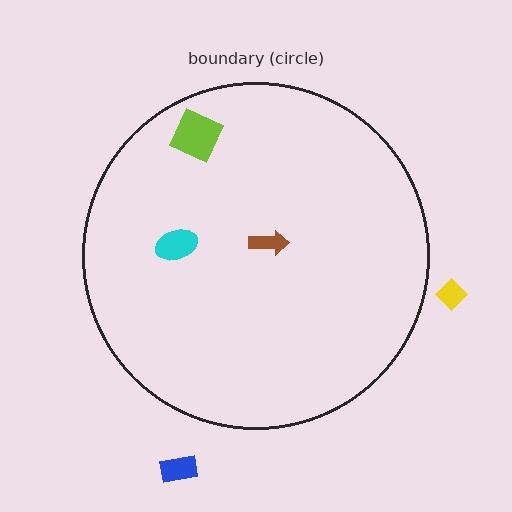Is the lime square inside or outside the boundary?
Inside.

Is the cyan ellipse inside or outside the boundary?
Inside.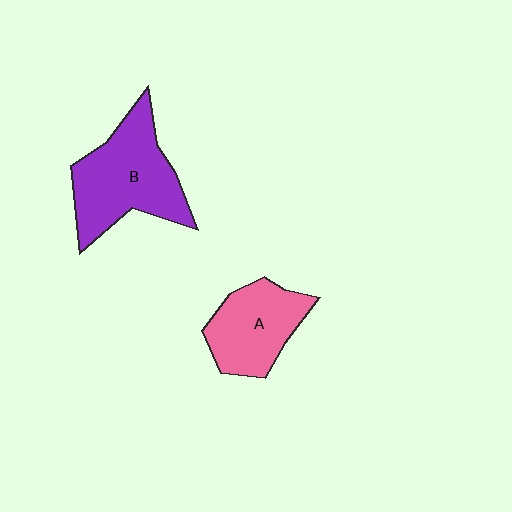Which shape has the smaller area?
Shape A (pink).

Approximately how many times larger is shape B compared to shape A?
Approximately 1.4 times.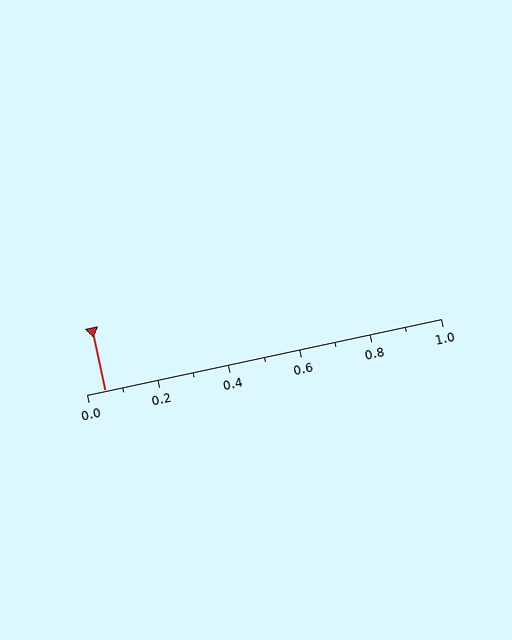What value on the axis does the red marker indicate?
The marker indicates approximately 0.05.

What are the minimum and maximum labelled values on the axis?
The axis runs from 0.0 to 1.0.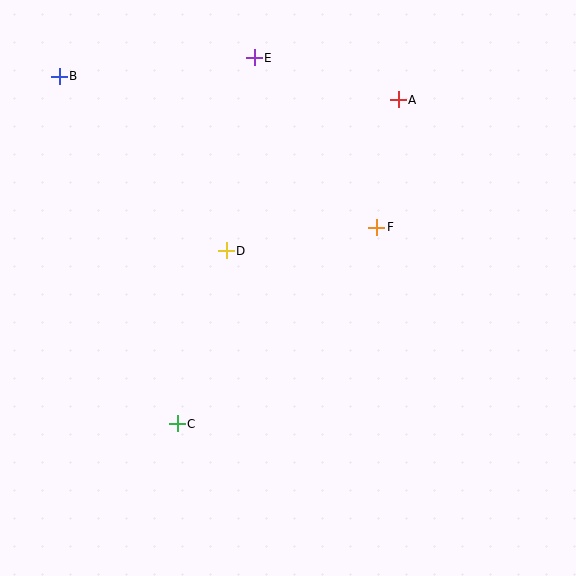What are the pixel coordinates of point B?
Point B is at (59, 76).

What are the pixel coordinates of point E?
Point E is at (254, 58).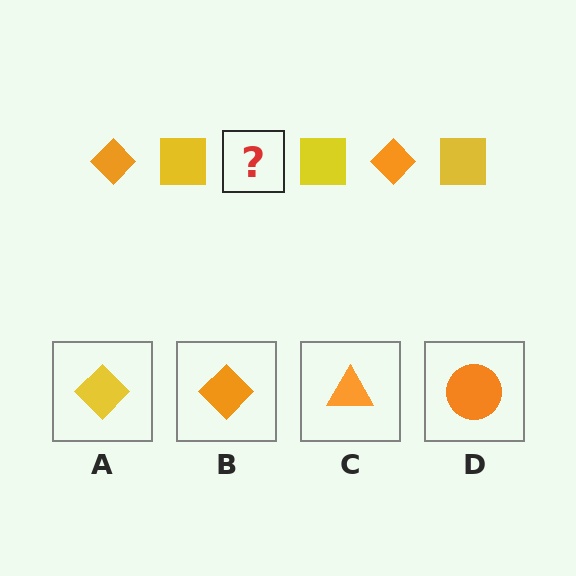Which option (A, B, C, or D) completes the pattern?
B.